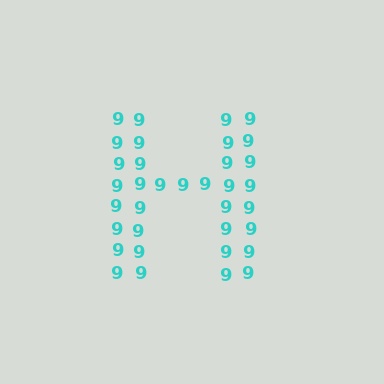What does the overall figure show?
The overall figure shows the letter H.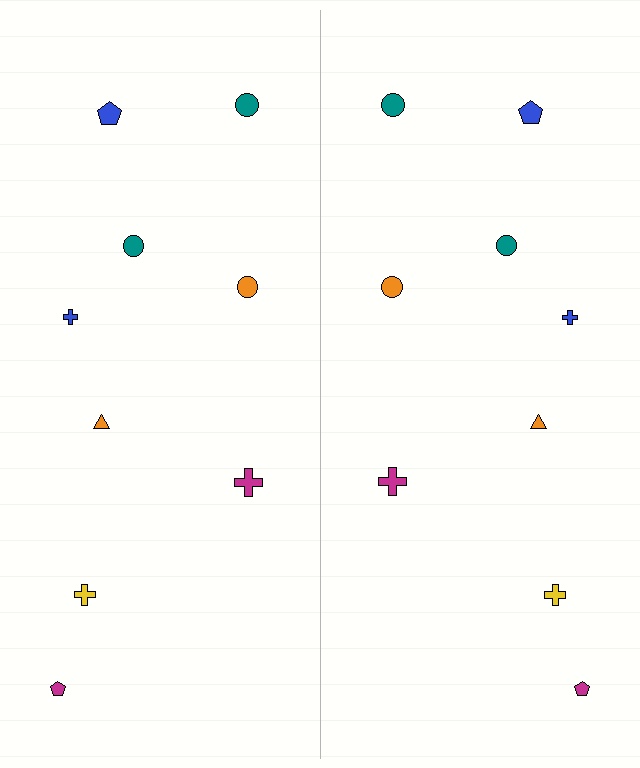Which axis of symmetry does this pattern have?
The pattern has a vertical axis of symmetry running through the center of the image.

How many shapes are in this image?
There are 18 shapes in this image.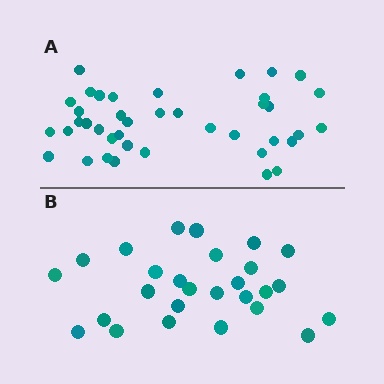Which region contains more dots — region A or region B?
Region A (the top region) has more dots.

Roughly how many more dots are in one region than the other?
Region A has approximately 15 more dots than region B.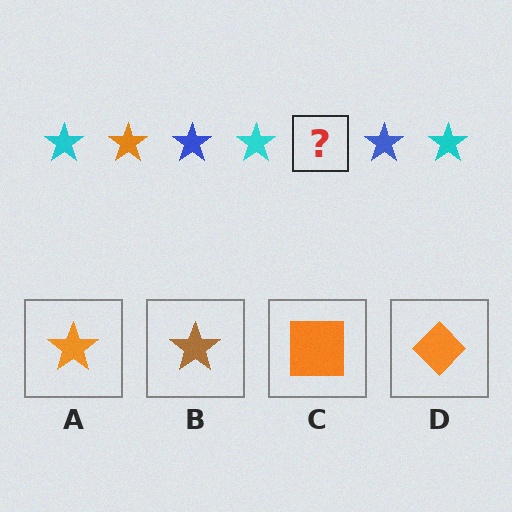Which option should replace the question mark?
Option A.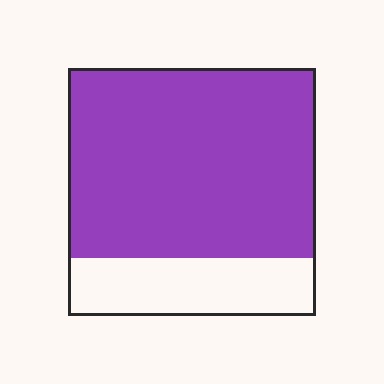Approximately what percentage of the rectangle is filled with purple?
Approximately 75%.